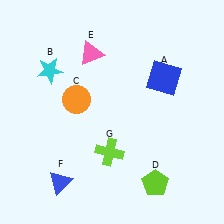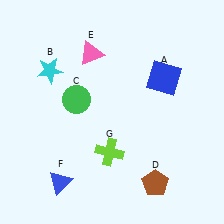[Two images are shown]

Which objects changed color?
C changed from orange to green. D changed from lime to brown.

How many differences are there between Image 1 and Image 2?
There are 2 differences between the two images.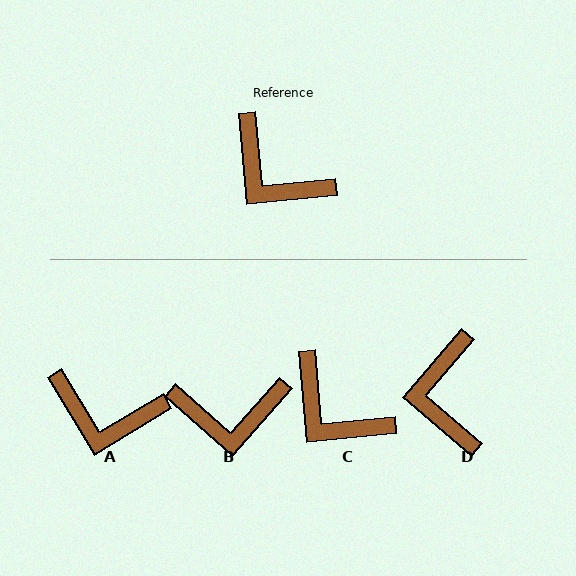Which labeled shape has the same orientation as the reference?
C.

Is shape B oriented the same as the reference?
No, it is off by about 43 degrees.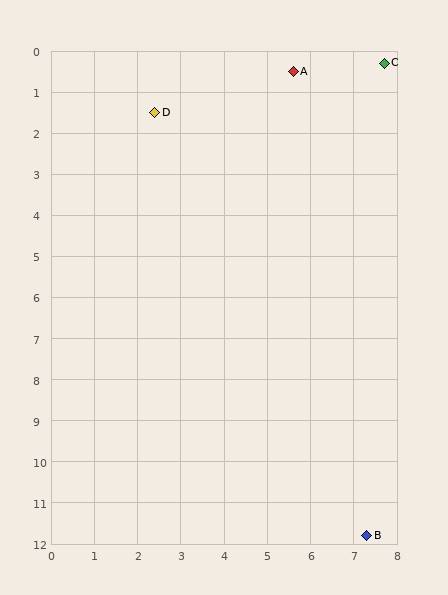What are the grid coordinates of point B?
Point B is at approximately (7.3, 11.8).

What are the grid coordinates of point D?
Point D is at approximately (2.4, 1.5).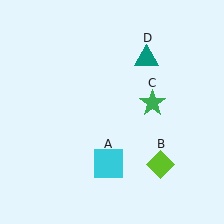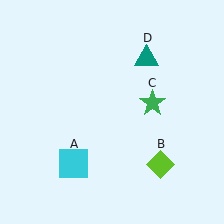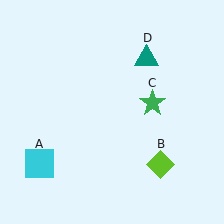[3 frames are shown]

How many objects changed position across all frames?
1 object changed position: cyan square (object A).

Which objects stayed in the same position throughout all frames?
Lime diamond (object B) and green star (object C) and teal triangle (object D) remained stationary.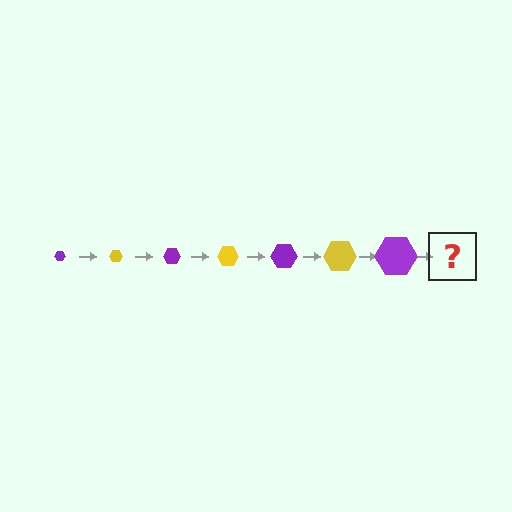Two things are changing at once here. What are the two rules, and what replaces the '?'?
The two rules are that the hexagon grows larger each step and the color cycles through purple and yellow. The '?' should be a yellow hexagon, larger than the previous one.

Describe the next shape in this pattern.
It should be a yellow hexagon, larger than the previous one.